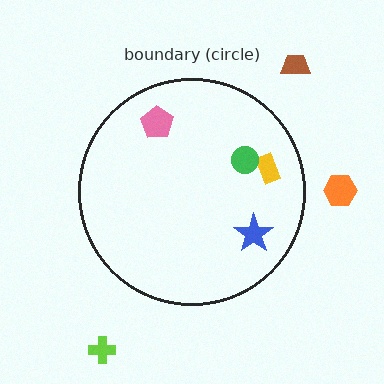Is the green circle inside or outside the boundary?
Inside.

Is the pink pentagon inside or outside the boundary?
Inside.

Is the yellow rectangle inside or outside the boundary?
Inside.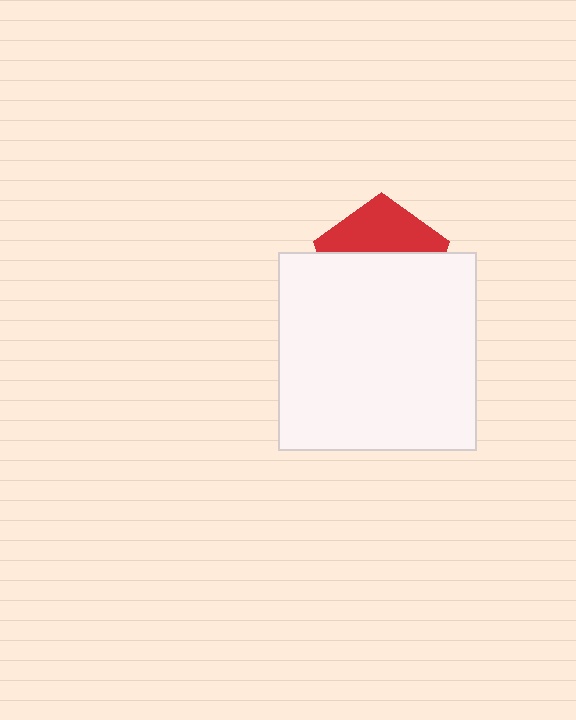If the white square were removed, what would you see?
You would see the complete red pentagon.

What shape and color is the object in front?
The object in front is a white square.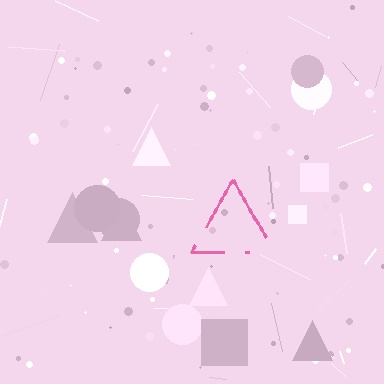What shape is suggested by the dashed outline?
The dashed outline suggests a triangle.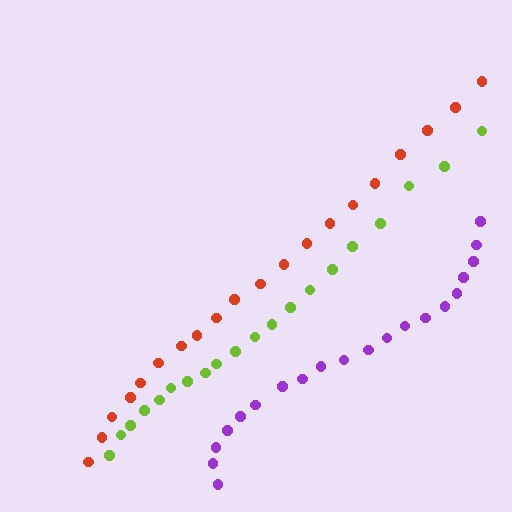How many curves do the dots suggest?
There are 3 distinct paths.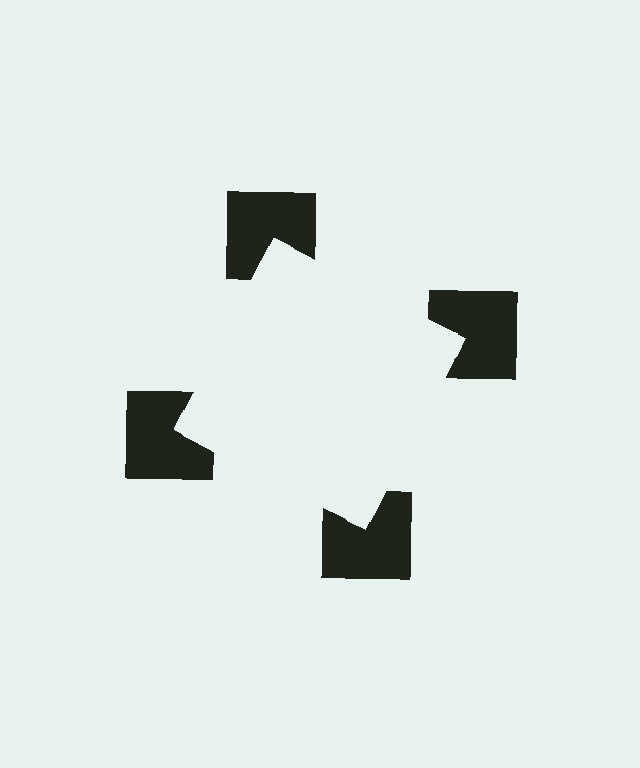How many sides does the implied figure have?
4 sides.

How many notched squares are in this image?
There are 4 — one at each vertex of the illusory square.